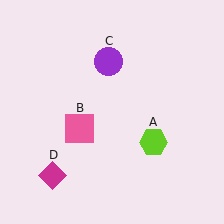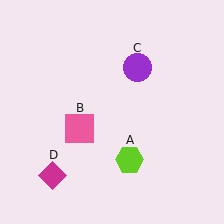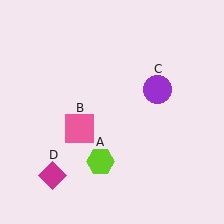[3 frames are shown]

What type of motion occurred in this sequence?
The lime hexagon (object A), purple circle (object C) rotated clockwise around the center of the scene.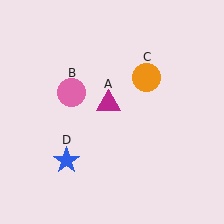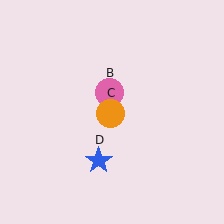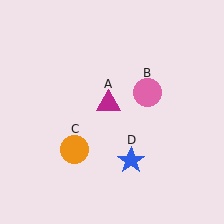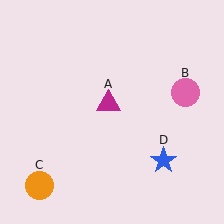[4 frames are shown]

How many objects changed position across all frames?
3 objects changed position: pink circle (object B), orange circle (object C), blue star (object D).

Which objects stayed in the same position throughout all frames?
Magenta triangle (object A) remained stationary.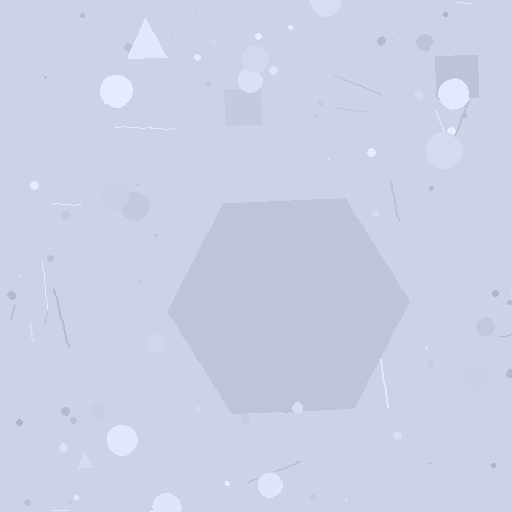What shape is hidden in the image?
A hexagon is hidden in the image.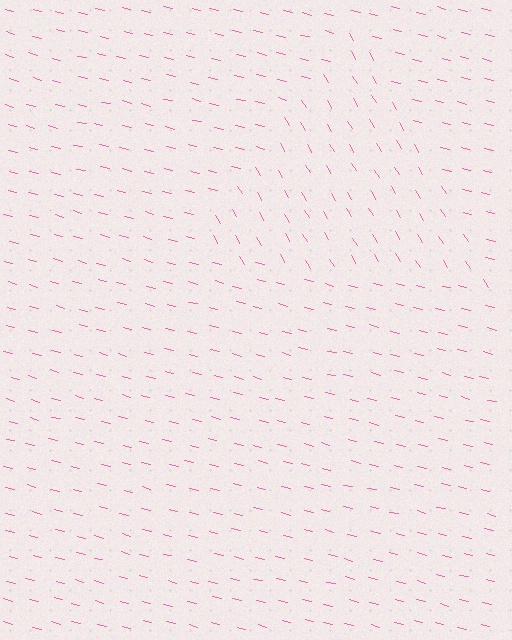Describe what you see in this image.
The image is filled with small pink line segments. A triangle region in the image has lines oriented differently from the surrounding lines, creating a visible texture boundary.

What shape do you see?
I see a triangle.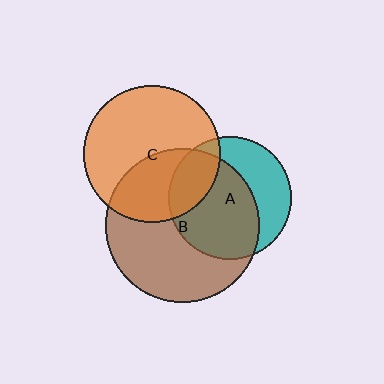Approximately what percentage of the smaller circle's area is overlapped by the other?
Approximately 20%.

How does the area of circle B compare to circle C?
Approximately 1.3 times.